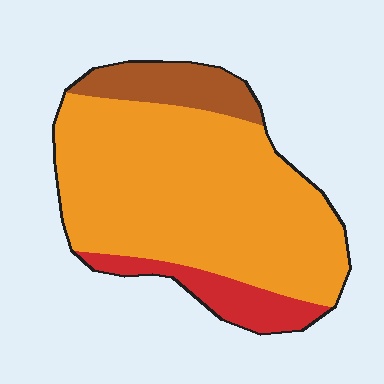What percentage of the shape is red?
Red covers around 10% of the shape.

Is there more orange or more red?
Orange.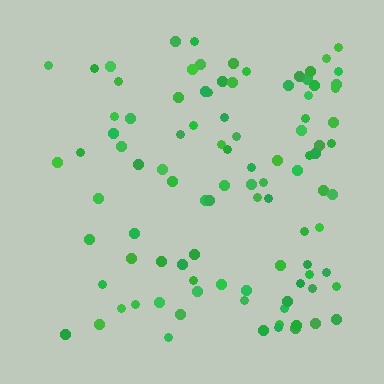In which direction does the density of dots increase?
From left to right, with the right side densest.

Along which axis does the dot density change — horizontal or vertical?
Horizontal.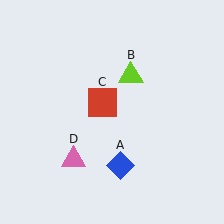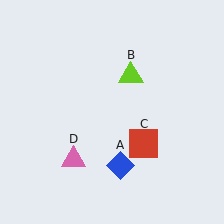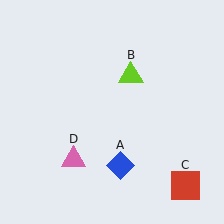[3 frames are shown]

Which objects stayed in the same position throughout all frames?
Blue diamond (object A) and lime triangle (object B) and pink triangle (object D) remained stationary.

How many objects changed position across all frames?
1 object changed position: red square (object C).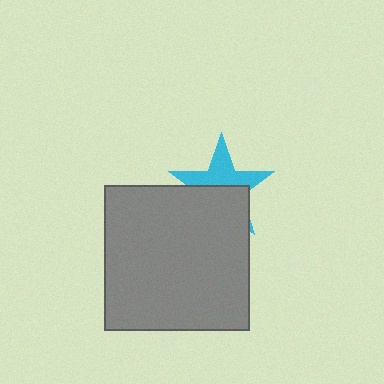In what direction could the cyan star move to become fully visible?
The cyan star could move up. That would shift it out from behind the gray square entirely.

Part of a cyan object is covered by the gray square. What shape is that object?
It is a star.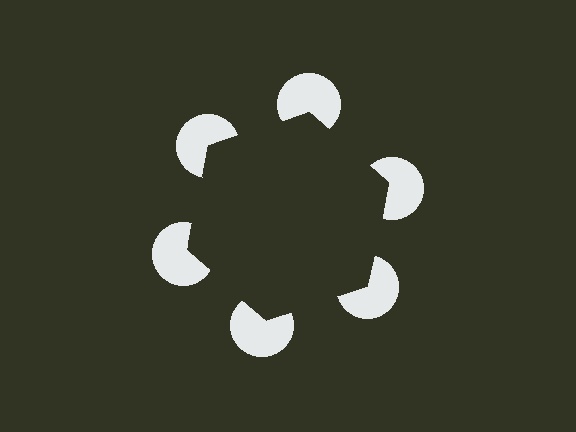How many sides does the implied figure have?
6 sides.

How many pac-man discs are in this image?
There are 6 — one at each vertex of the illusory hexagon.